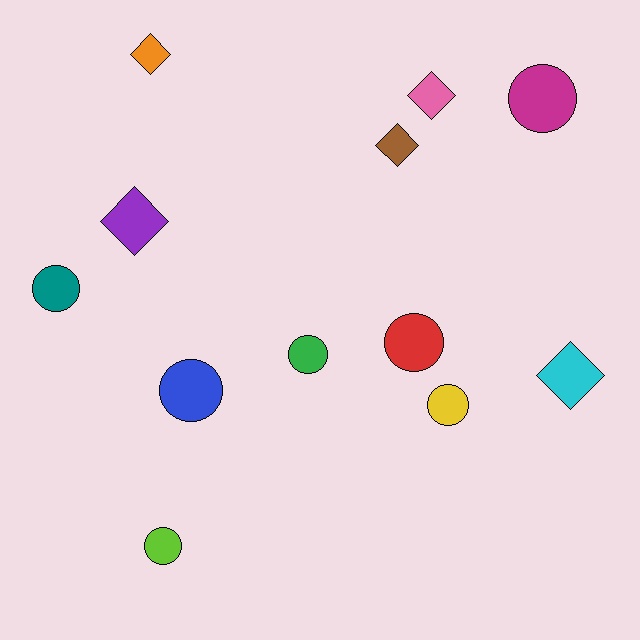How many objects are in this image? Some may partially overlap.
There are 12 objects.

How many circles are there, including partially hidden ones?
There are 7 circles.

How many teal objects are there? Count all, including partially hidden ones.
There is 1 teal object.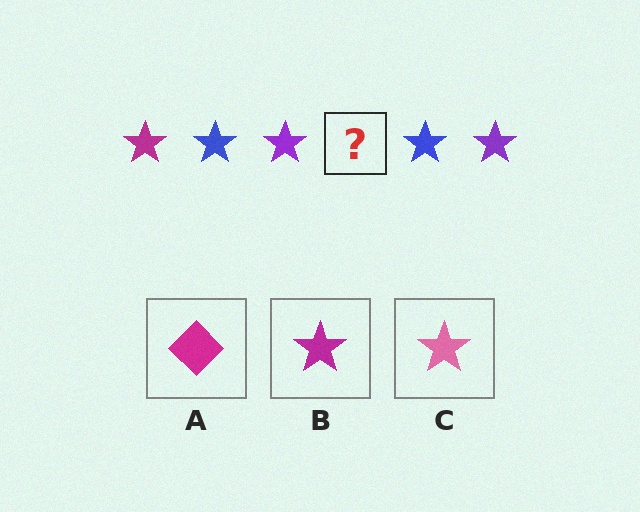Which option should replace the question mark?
Option B.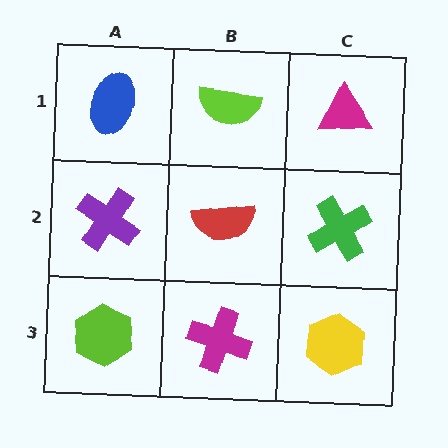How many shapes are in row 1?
3 shapes.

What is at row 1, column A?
A blue ellipse.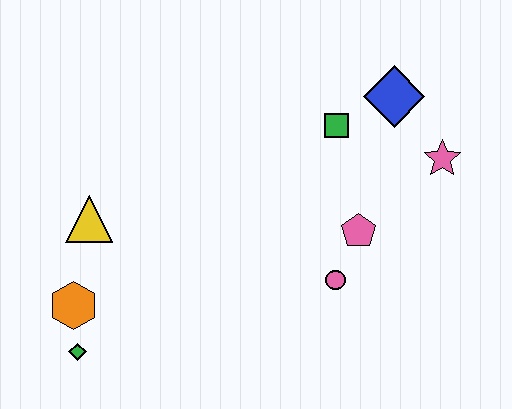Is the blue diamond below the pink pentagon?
No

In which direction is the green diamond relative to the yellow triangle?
The green diamond is below the yellow triangle.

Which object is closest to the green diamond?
The orange hexagon is closest to the green diamond.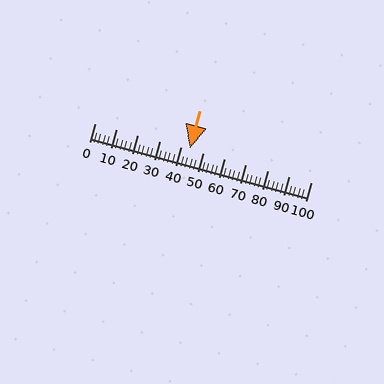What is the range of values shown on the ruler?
The ruler shows values from 0 to 100.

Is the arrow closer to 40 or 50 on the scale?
The arrow is closer to 40.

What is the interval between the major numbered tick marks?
The major tick marks are spaced 10 units apart.